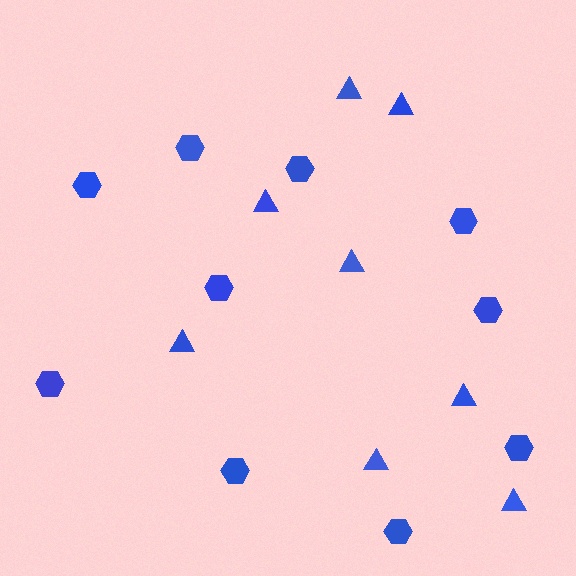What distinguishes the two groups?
There are 2 groups: one group of hexagons (10) and one group of triangles (8).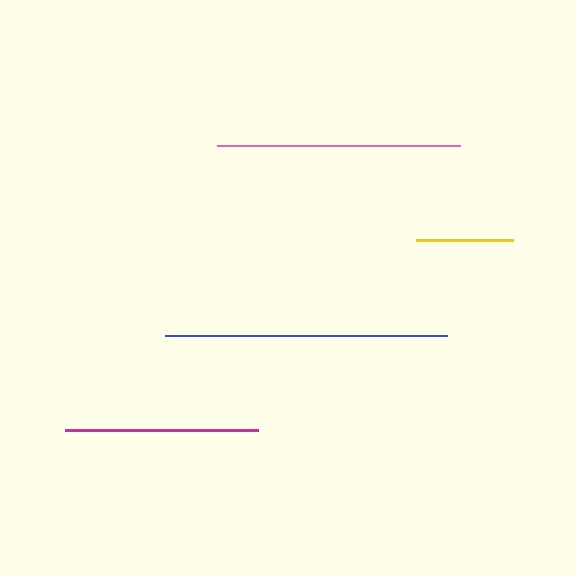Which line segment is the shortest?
The yellow line is the shortest at approximately 97 pixels.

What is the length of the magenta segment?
The magenta segment is approximately 192 pixels long.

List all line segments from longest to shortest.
From longest to shortest: blue, pink, magenta, yellow.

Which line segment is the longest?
The blue line is the longest at approximately 282 pixels.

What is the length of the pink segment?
The pink segment is approximately 242 pixels long.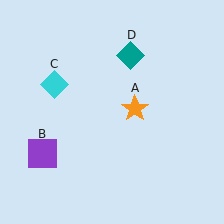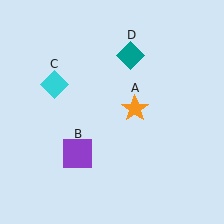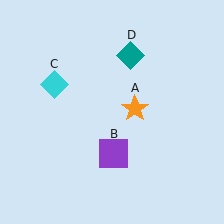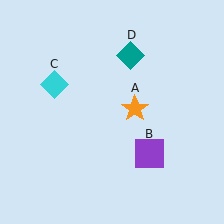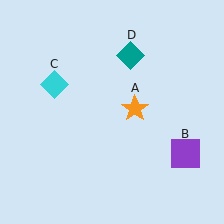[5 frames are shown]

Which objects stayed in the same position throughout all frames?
Orange star (object A) and cyan diamond (object C) and teal diamond (object D) remained stationary.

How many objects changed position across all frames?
1 object changed position: purple square (object B).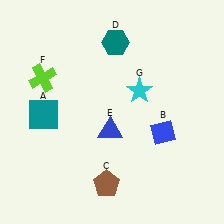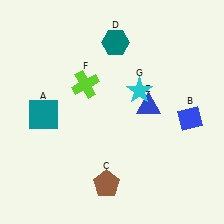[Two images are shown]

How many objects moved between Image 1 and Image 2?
3 objects moved between the two images.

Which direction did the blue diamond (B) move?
The blue diamond (B) moved right.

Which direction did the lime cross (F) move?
The lime cross (F) moved right.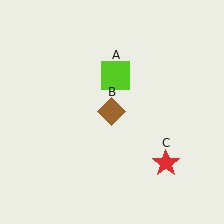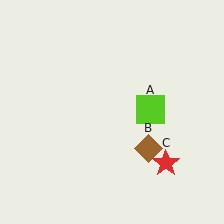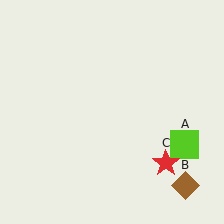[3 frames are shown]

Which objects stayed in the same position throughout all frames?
Red star (object C) remained stationary.